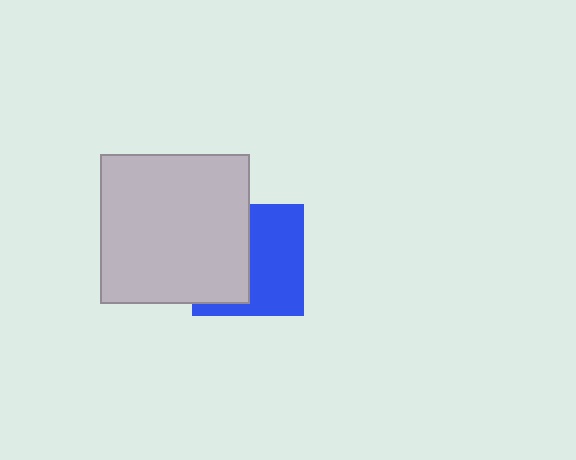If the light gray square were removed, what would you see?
You would see the complete blue square.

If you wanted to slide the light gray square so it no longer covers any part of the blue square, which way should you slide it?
Slide it left — that is the most direct way to separate the two shapes.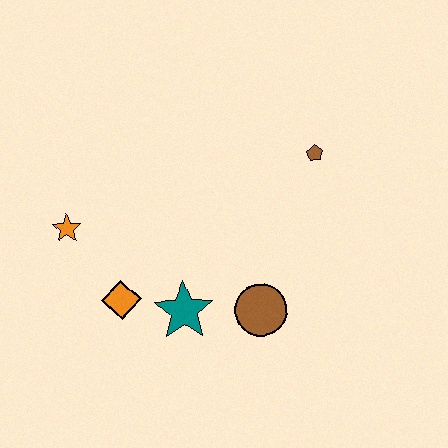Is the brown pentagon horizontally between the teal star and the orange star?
No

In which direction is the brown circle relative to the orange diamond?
The brown circle is to the right of the orange diamond.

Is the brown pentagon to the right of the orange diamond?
Yes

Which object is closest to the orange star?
The orange diamond is closest to the orange star.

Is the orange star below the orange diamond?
No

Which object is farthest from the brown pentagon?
The orange star is farthest from the brown pentagon.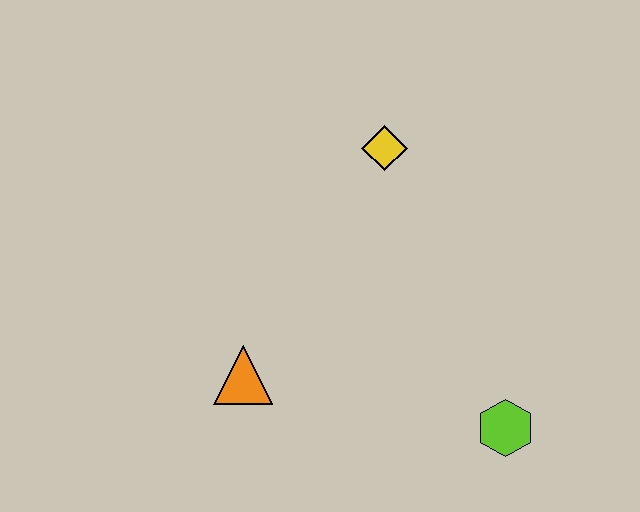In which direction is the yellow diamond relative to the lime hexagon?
The yellow diamond is above the lime hexagon.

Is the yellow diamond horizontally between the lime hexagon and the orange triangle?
Yes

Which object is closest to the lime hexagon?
The orange triangle is closest to the lime hexagon.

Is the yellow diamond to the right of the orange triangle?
Yes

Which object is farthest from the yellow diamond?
The lime hexagon is farthest from the yellow diamond.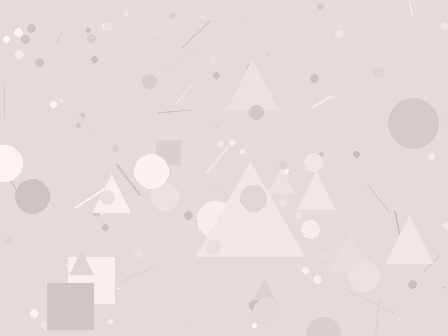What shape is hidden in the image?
A triangle is hidden in the image.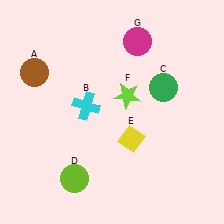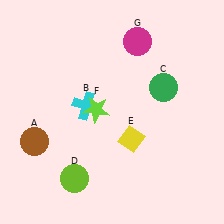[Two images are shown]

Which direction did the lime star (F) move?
The lime star (F) moved left.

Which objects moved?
The objects that moved are: the brown circle (A), the lime star (F).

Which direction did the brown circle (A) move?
The brown circle (A) moved down.